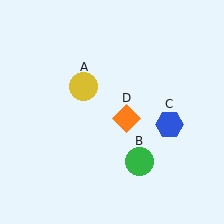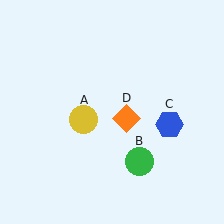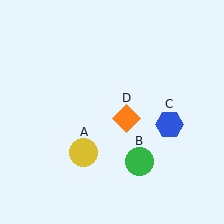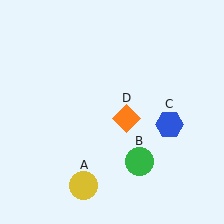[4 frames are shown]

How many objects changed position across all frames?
1 object changed position: yellow circle (object A).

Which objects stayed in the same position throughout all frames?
Green circle (object B) and blue hexagon (object C) and orange diamond (object D) remained stationary.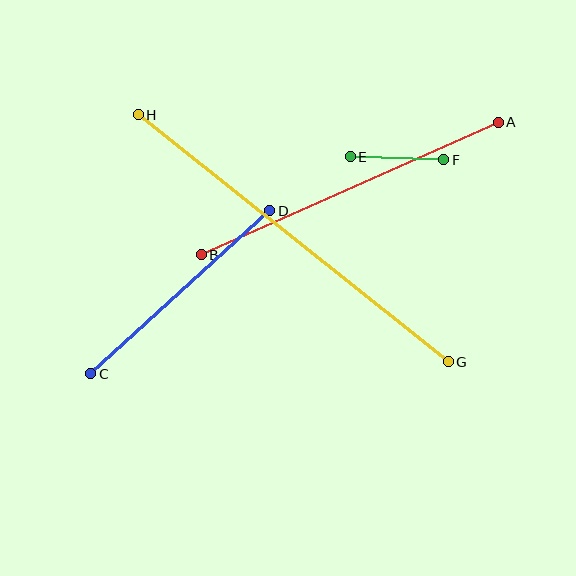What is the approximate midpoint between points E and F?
The midpoint is at approximately (397, 158) pixels.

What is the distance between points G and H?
The distance is approximately 396 pixels.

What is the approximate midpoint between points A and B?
The midpoint is at approximately (350, 188) pixels.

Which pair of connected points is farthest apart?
Points G and H are farthest apart.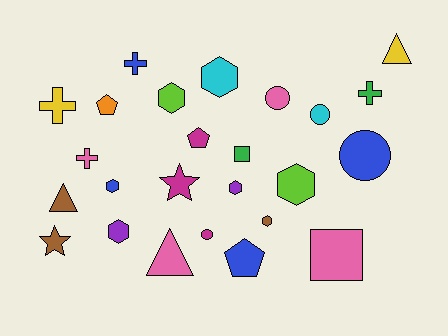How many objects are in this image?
There are 25 objects.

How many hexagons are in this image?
There are 7 hexagons.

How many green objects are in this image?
There are 2 green objects.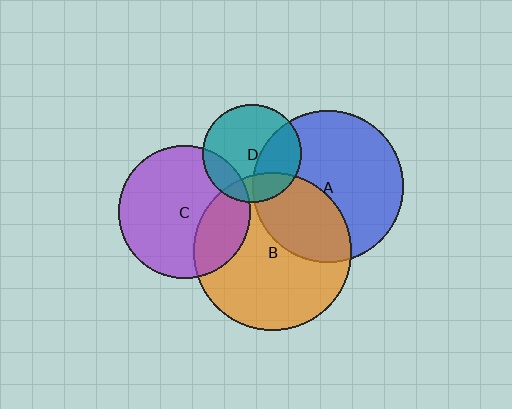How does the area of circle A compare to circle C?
Approximately 1.3 times.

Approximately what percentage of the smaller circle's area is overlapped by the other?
Approximately 35%.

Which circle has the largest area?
Circle B (orange).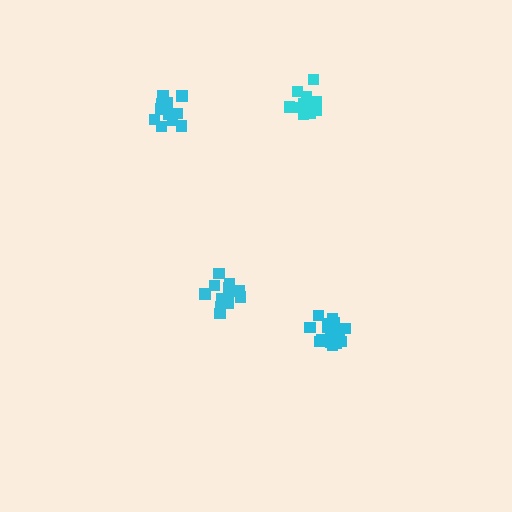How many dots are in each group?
Group 1: 15 dots, Group 2: 11 dots, Group 3: 14 dots, Group 4: 11 dots (51 total).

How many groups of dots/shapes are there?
There are 4 groups.